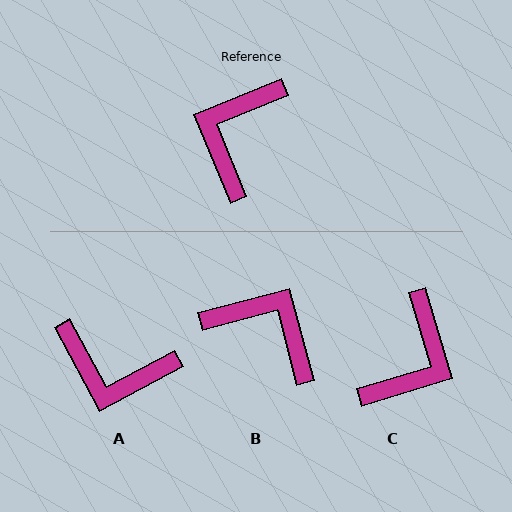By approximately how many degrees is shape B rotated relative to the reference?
Approximately 98 degrees clockwise.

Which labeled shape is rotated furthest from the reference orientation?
C, about 174 degrees away.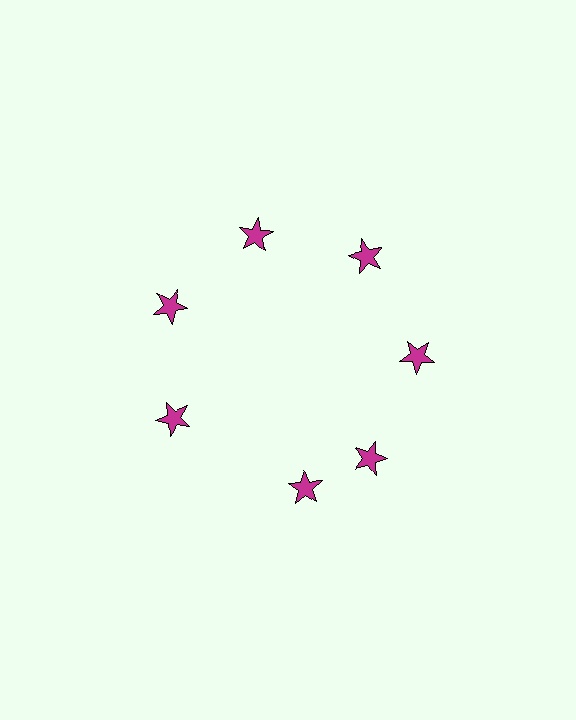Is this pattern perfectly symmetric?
No. The 7 magenta stars are arranged in a ring, but one element near the 6 o'clock position is rotated out of alignment along the ring, breaking the 7-fold rotational symmetry.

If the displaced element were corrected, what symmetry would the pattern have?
It would have 7-fold rotational symmetry — the pattern would map onto itself every 51 degrees.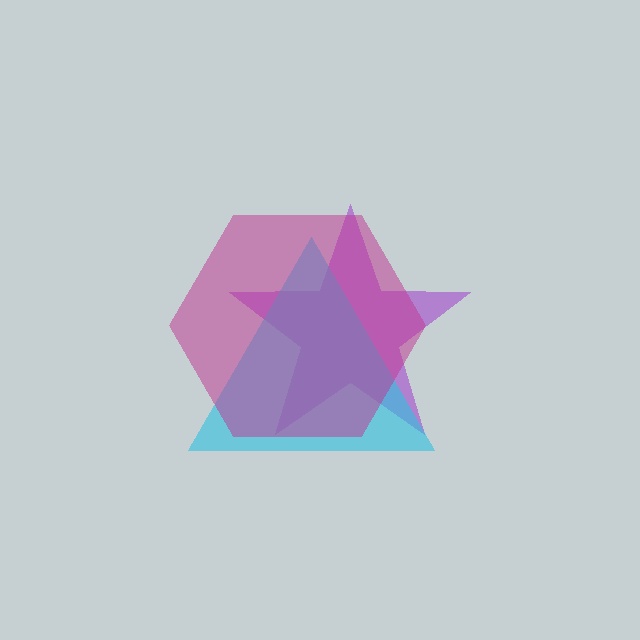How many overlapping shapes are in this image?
There are 3 overlapping shapes in the image.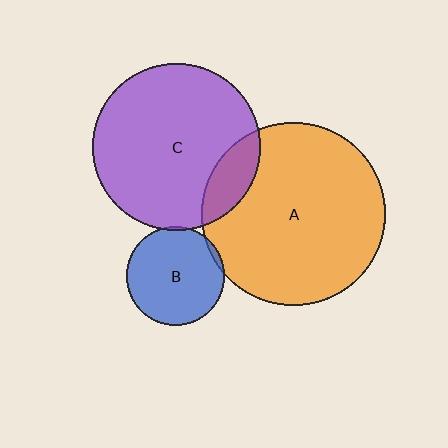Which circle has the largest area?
Circle A (orange).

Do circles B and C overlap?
Yes.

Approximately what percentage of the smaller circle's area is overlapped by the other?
Approximately 5%.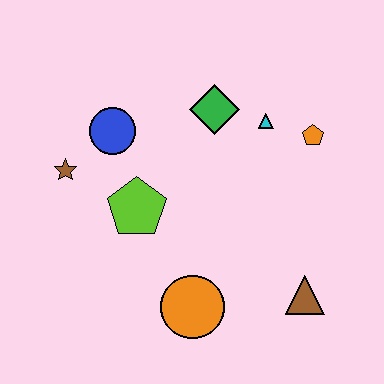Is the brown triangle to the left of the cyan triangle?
No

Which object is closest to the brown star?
The blue circle is closest to the brown star.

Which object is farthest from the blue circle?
The brown triangle is farthest from the blue circle.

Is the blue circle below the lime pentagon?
No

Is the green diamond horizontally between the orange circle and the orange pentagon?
Yes